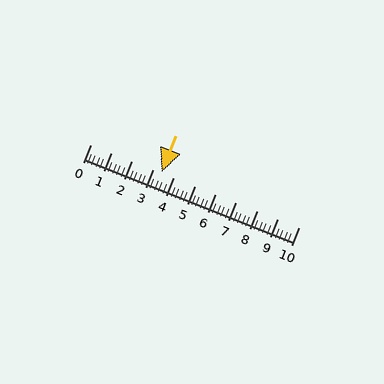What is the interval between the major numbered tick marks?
The major tick marks are spaced 1 units apart.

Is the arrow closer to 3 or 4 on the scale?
The arrow is closer to 3.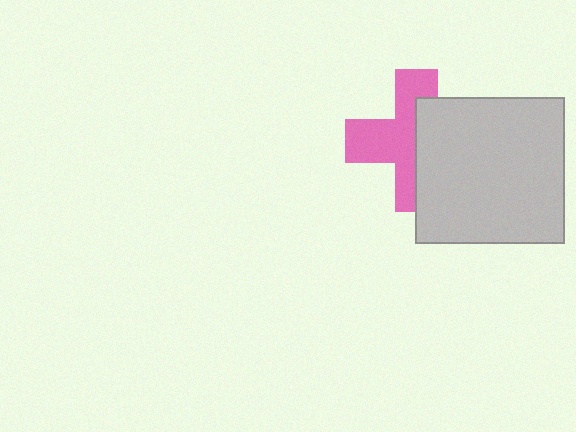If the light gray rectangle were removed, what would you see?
You would see the complete pink cross.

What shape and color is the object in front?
The object in front is a light gray rectangle.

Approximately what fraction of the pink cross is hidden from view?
Roughly 45% of the pink cross is hidden behind the light gray rectangle.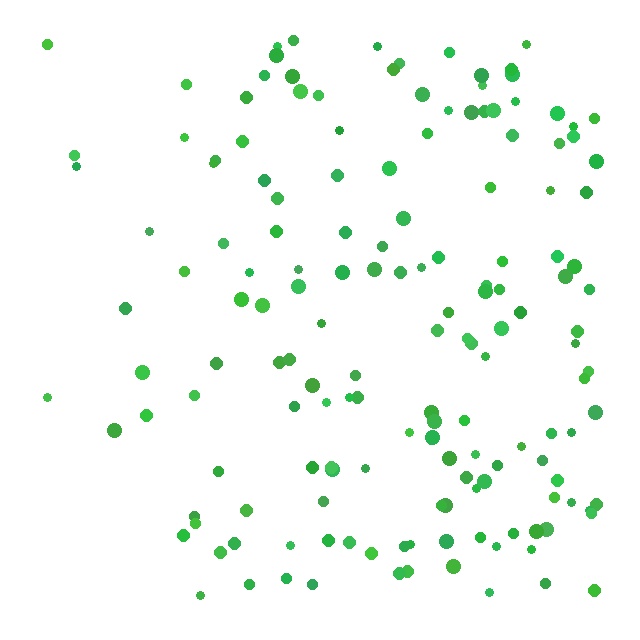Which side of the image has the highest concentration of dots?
The right.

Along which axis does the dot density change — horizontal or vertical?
Horizontal.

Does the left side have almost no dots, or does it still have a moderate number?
Still a moderate number, just noticeably fewer than the right.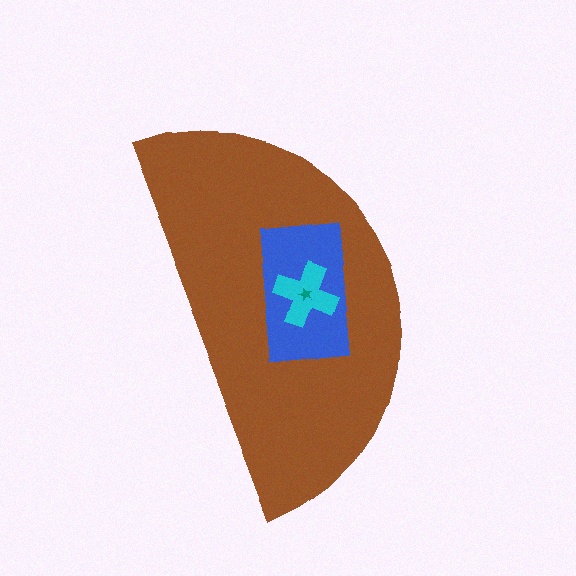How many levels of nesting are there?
4.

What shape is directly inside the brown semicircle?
The blue rectangle.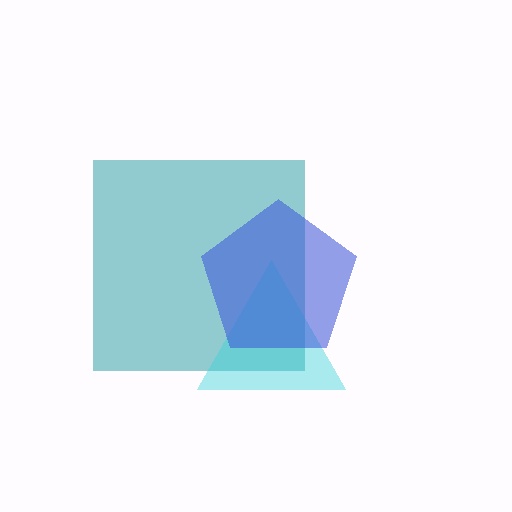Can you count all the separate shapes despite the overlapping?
Yes, there are 3 separate shapes.